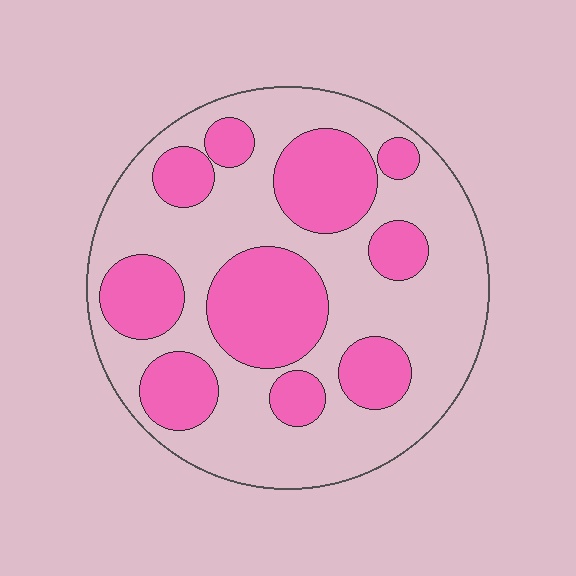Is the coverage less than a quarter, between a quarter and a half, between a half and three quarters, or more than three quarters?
Between a quarter and a half.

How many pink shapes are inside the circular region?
10.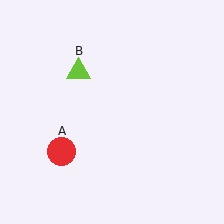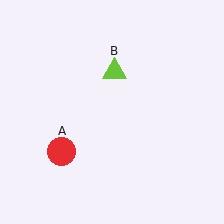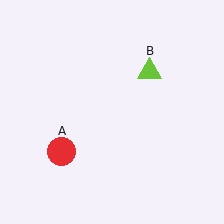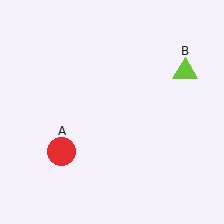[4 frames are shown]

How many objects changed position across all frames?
1 object changed position: lime triangle (object B).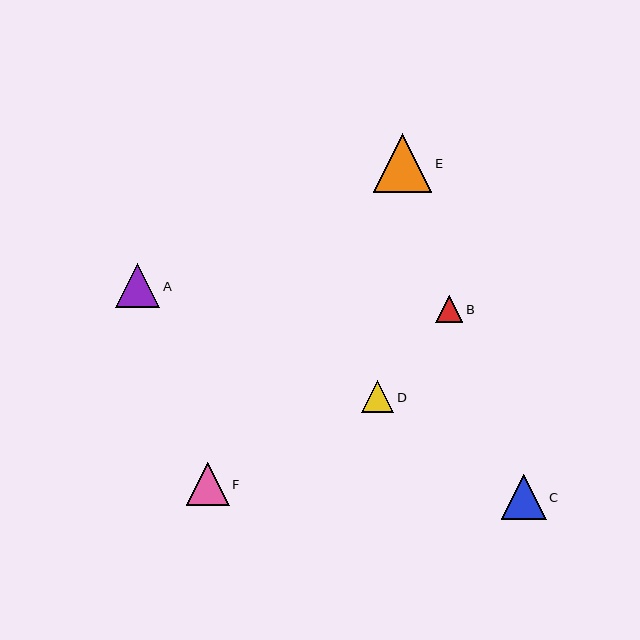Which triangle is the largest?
Triangle E is the largest with a size of approximately 59 pixels.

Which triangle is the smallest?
Triangle B is the smallest with a size of approximately 27 pixels.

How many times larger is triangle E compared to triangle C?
Triangle E is approximately 1.3 times the size of triangle C.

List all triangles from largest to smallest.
From largest to smallest: E, C, A, F, D, B.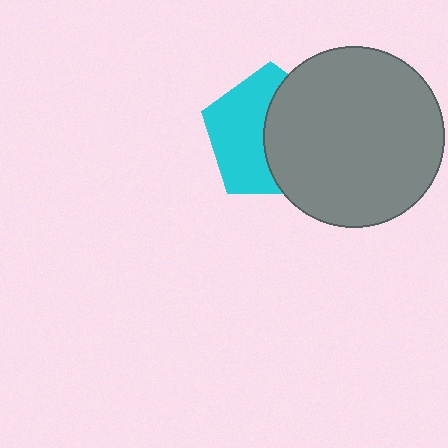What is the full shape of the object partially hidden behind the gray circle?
The partially hidden object is a cyan pentagon.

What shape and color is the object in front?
The object in front is a gray circle.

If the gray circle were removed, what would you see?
You would see the complete cyan pentagon.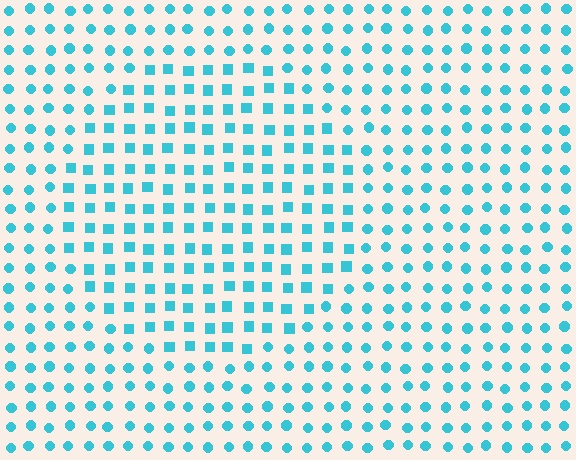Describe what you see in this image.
The image is filled with small cyan elements arranged in a uniform grid. A circle-shaped region contains squares, while the surrounding area contains circles. The boundary is defined purely by the change in element shape.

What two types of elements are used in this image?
The image uses squares inside the circle region and circles outside it.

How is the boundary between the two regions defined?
The boundary is defined by a change in element shape: squares inside vs. circles outside. All elements share the same color and spacing.